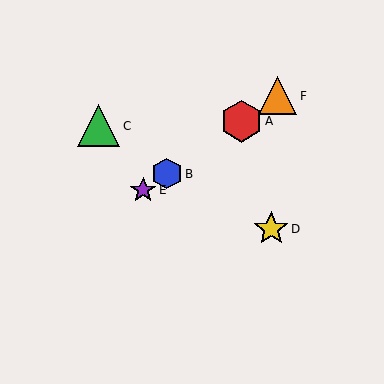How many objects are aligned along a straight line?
4 objects (A, B, E, F) are aligned along a straight line.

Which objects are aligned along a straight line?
Objects A, B, E, F are aligned along a straight line.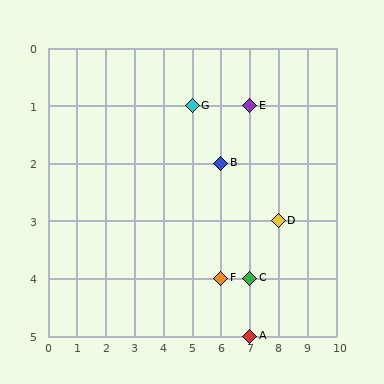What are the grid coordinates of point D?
Point D is at grid coordinates (8, 3).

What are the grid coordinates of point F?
Point F is at grid coordinates (6, 4).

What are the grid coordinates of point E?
Point E is at grid coordinates (7, 1).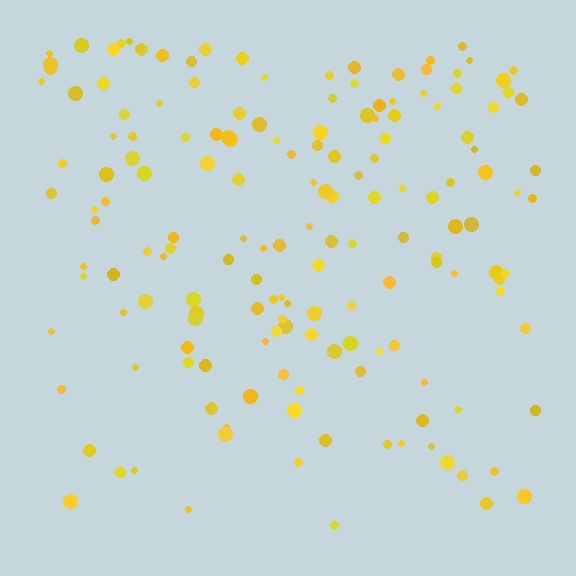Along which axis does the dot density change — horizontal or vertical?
Vertical.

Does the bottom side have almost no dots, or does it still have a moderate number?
Still a moderate number, just noticeably fewer than the top.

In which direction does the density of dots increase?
From bottom to top, with the top side densest.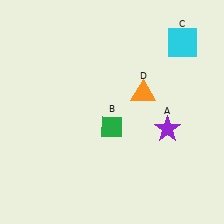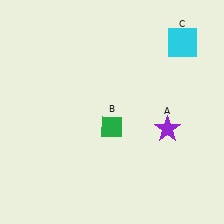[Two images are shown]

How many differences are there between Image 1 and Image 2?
There is 1 difference between the two images.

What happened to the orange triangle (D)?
The orange triangle (D) was removed in Image 2. It was in the top-right area of Image 1.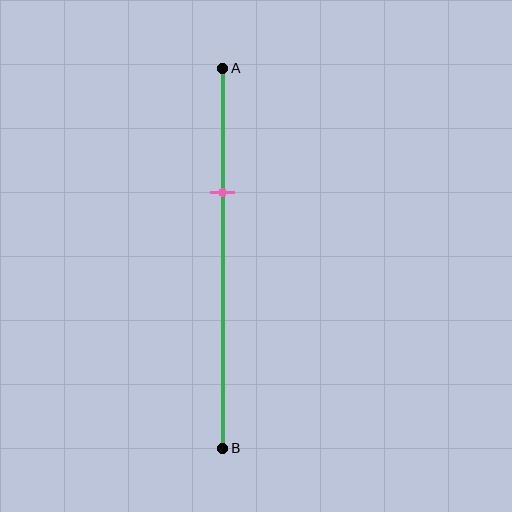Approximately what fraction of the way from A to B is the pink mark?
The pink mark is approximately 35% of the way from A to B.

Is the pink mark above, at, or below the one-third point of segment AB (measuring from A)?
The pink mark is approximately at the one-third point of segment AB.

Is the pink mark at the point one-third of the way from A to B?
Yes, the mark is approximately at the one-third point.